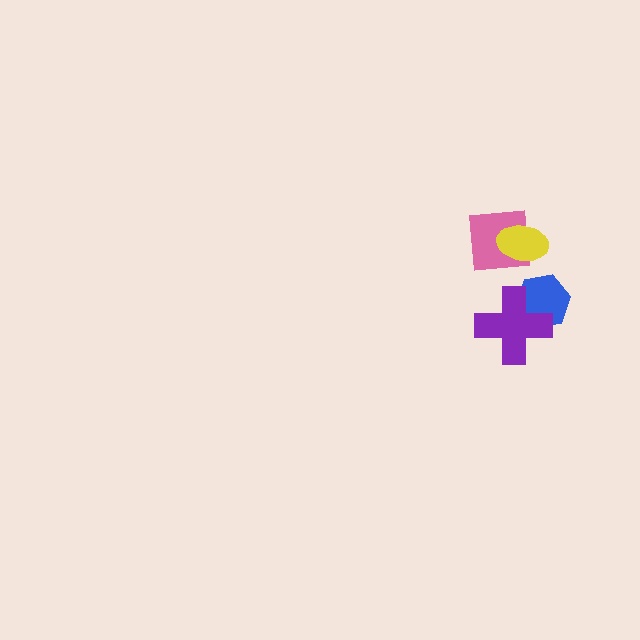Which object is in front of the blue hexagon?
The purple cross is in front of the blue hexagon.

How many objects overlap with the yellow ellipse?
1 object overlaps with the yellow ellipse.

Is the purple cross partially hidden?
No, no other shape covers it.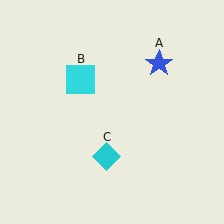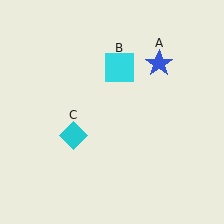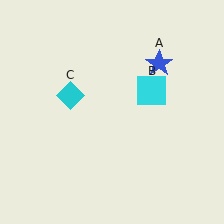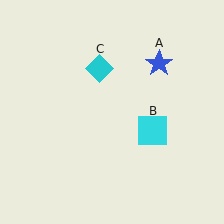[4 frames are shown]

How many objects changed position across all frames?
2 objects changed position: cyan square (object B), cyan diamond (object C).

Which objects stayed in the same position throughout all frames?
Blue star (object A) remained stationary.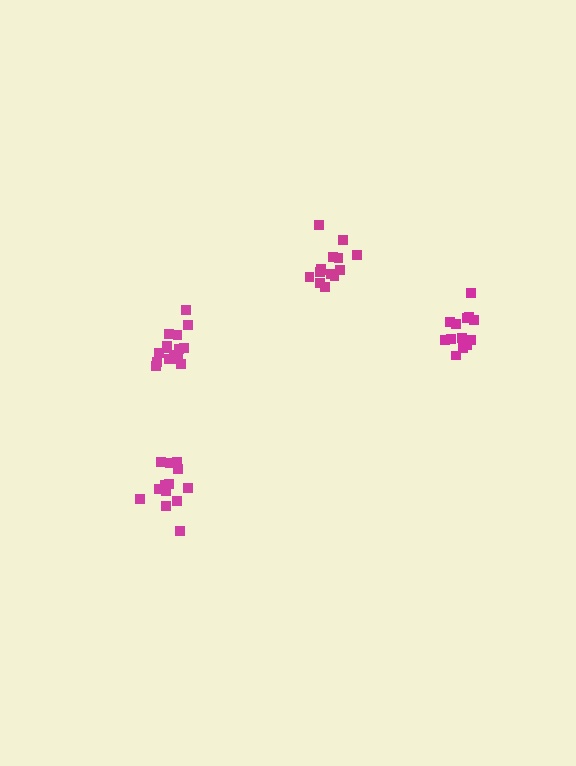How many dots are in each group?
Group 1: 14 dots, Group 2: 13 dots, Group 3: 14 dots, Group 4: 15 dots (56 total).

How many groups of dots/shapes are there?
There are 4 groups.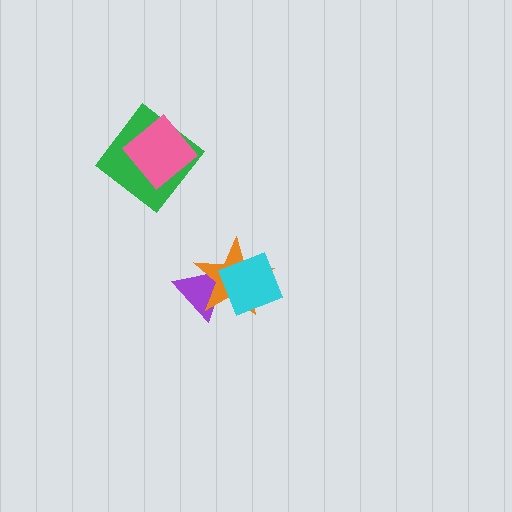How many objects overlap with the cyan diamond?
2 objects overlap with the cyan diamond.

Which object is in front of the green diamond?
The pink diamond is in front of the green diamond.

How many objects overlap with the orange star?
2 objects overlap with the orange star.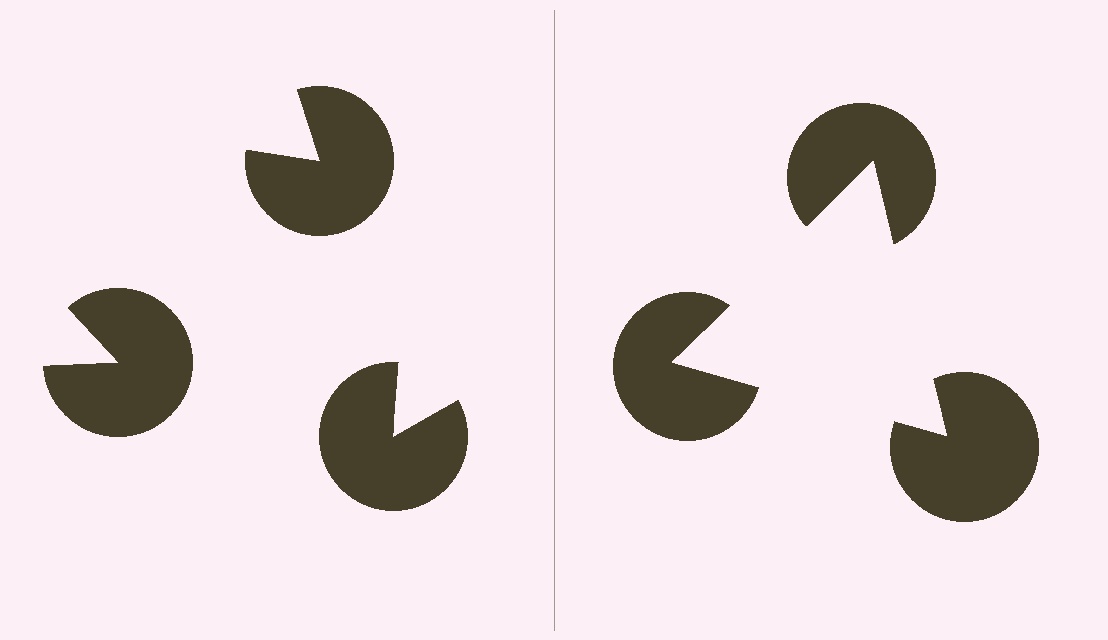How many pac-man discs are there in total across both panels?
6 — 3 on each side.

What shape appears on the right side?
An illusory triangle.